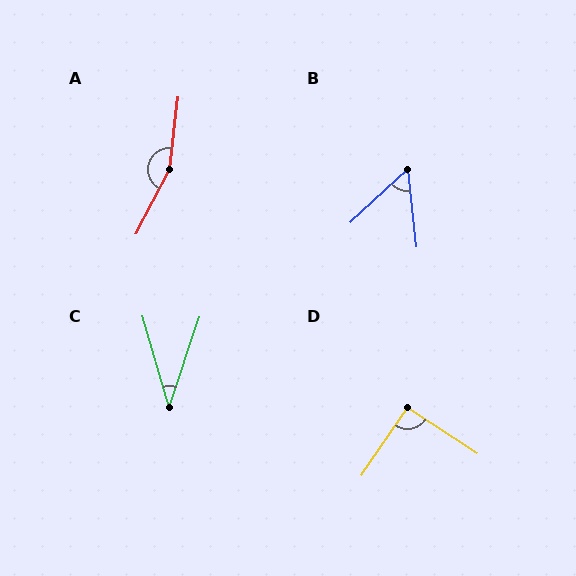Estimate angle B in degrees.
Approximately 53 degrees.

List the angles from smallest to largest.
C (35°), B (53°), D (91°), A (159°).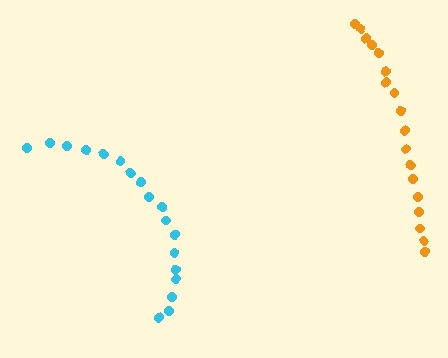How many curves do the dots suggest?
There are 2 distinct paths.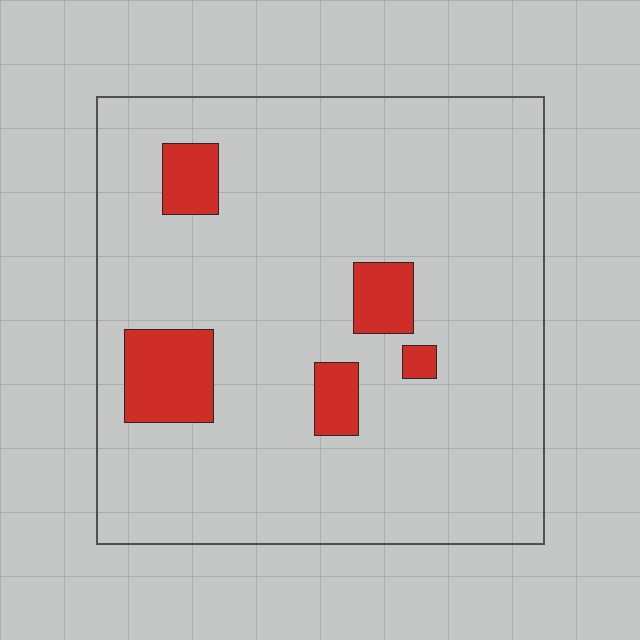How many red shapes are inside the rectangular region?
5.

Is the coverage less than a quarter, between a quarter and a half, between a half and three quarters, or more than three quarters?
Less than a quarter.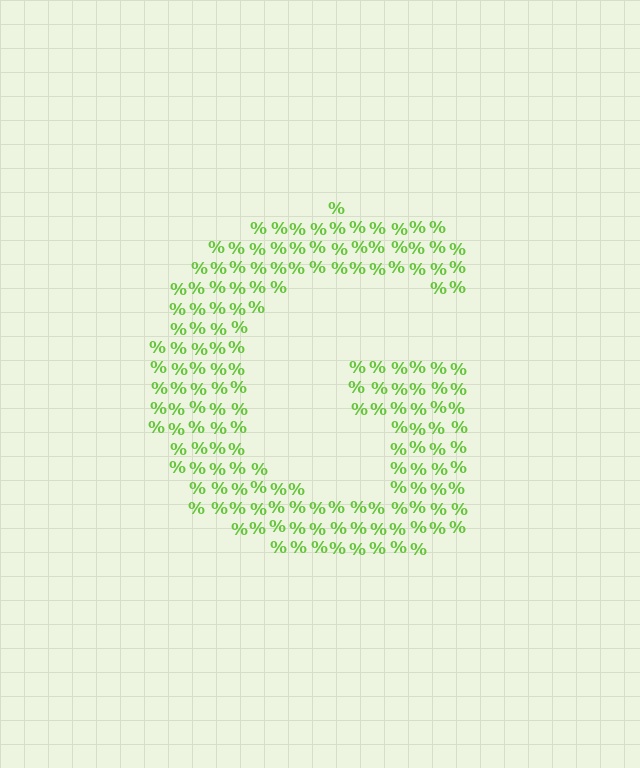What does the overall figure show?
The overall figure shows the letter G.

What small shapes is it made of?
It is made of small percent signs.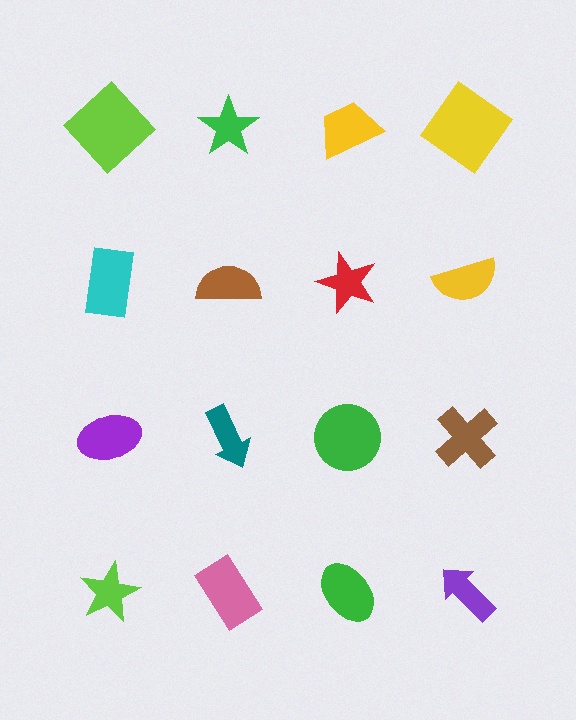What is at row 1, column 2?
A green star.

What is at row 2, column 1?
A cyan rectangle.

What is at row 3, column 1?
A purple ellipse.